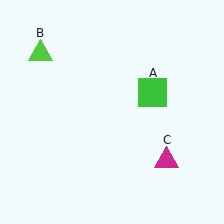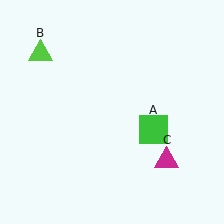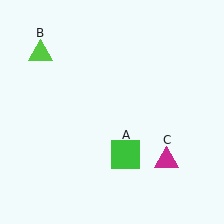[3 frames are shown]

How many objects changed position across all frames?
1 object changed position: green square (object A).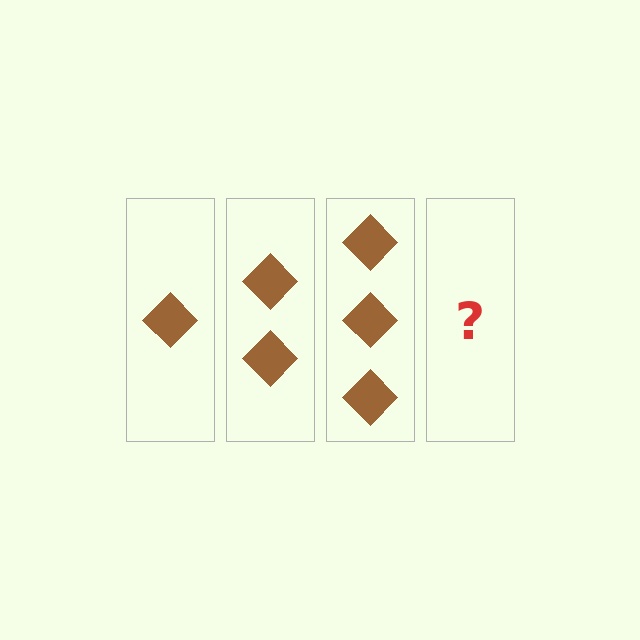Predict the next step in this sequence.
The next step is 4 diamonds.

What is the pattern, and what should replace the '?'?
The pattern is that each step adds one more diamond. The '?' should be 4 diamonds.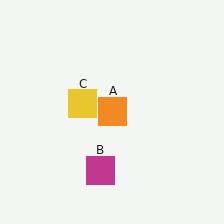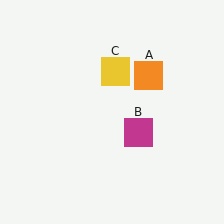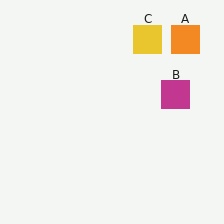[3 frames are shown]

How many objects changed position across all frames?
3 objects changed position: orange square (object A), magenta square (object B), yellow square (object C).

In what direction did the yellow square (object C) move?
The yellow square (object C) moved up and to the right.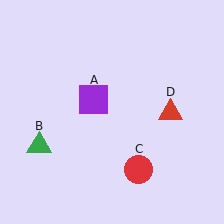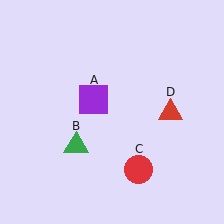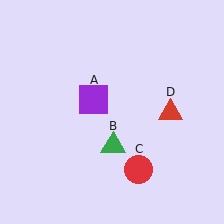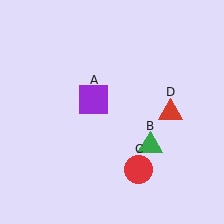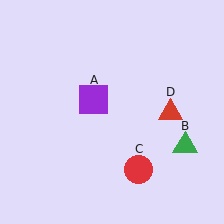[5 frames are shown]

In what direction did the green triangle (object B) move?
The green triangle (object B) moved right.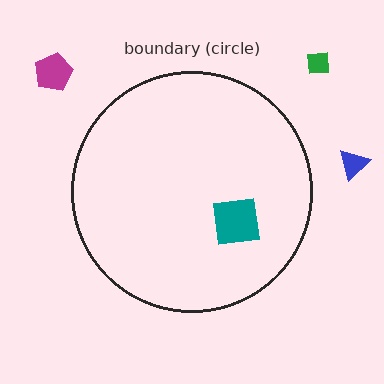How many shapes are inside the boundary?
1 inside, 3 outside.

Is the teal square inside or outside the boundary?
Inside.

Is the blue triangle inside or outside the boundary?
Outside.